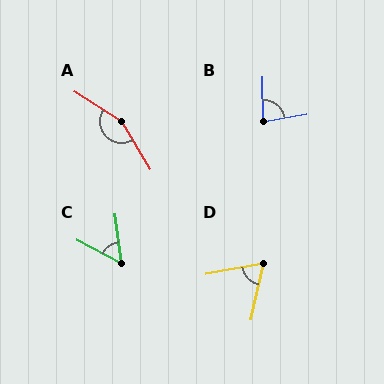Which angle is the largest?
A, at approximately 154 degrees.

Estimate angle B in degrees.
Approximately 82 degrees.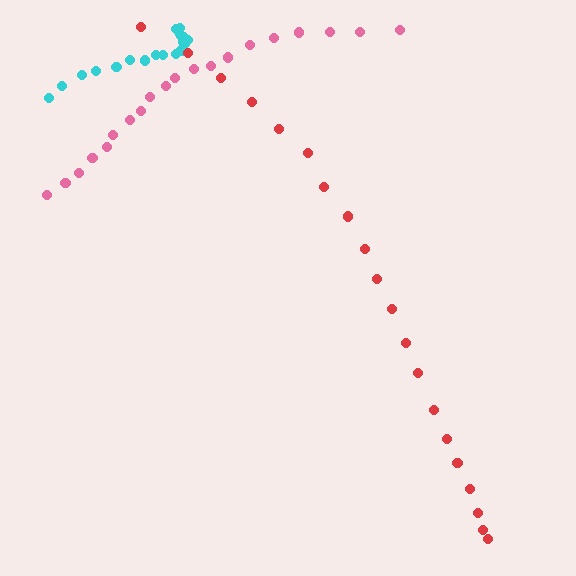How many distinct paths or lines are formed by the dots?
There are 3 distinct paths.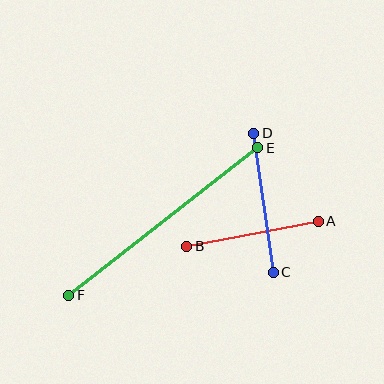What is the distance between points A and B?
The distance is approximately 134 pixels.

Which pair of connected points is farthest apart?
Points E and F are farthest apart.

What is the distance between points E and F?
The distance is approximately 240 pixels.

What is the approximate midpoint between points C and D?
The midpoint is at approximately (264, 203) pixels.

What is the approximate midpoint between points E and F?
The midpoint is at approximately (163, 221) pixels.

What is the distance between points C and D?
The distance is approximately 140 pixels.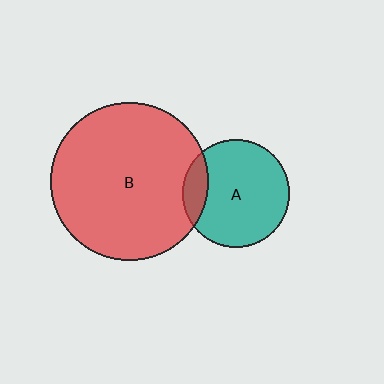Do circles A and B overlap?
Yes.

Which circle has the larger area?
Circle B (red).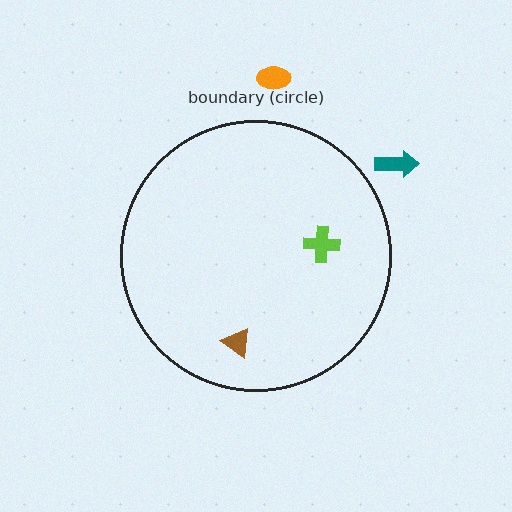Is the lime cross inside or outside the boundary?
Inside.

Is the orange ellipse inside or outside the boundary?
Outside.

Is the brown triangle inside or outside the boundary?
Inside.